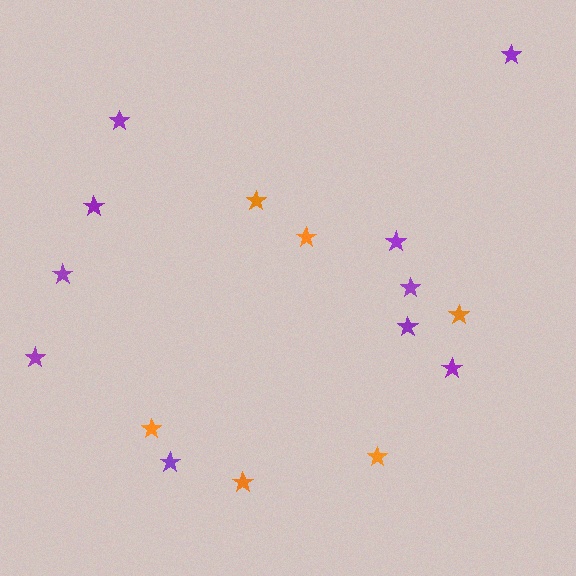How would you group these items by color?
There are 2 groups: one group of purple stars (10) and one group of orange stars (6).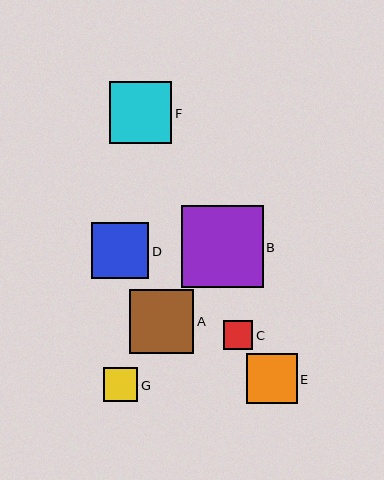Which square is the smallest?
Square C is the smallest with a size of approximately 29 pixels.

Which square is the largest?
Square B is the largest with a size of approximately 82 pixels.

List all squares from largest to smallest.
From largest to smallest: B, A, F, D, E, G, C.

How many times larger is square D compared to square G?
Square D is approximately 1.7 times the size of square G.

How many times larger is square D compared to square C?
Square D is approximately 2.0 times the size of square C.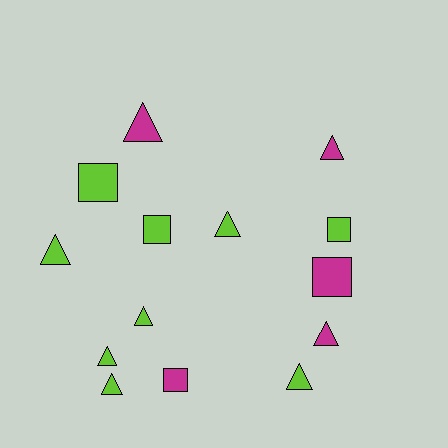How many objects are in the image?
There are 14 objects.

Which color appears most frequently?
Lime, with 9 objects.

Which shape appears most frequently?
Triangle, with 9 objects.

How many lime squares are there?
There are 3 lime squares.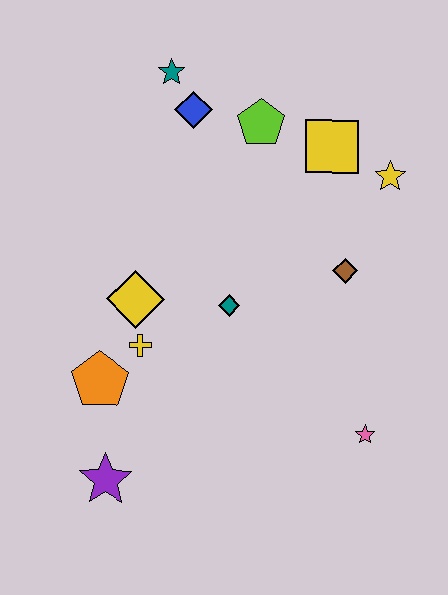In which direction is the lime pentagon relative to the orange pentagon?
The lime pentagon is above the orange pentagon.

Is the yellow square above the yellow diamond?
Yes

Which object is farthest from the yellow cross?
The yellow star is farthest from the yellow cross.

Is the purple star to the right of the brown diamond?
No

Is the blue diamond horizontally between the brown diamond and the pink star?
No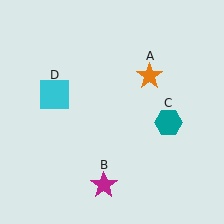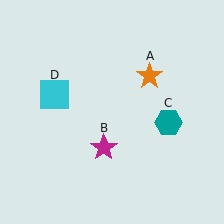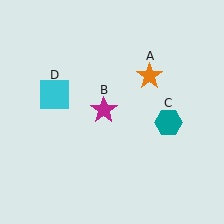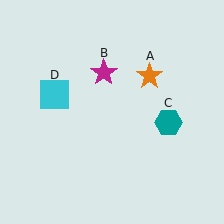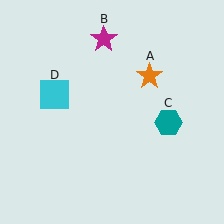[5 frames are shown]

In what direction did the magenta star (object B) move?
The magenta star (object B) moved up.